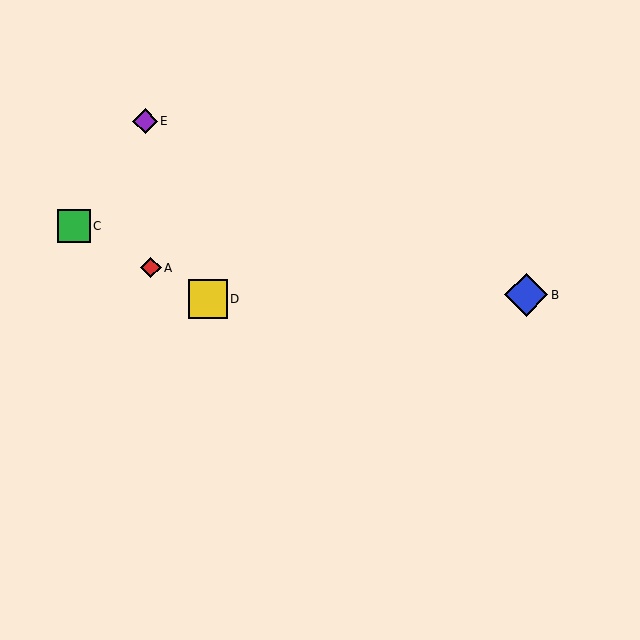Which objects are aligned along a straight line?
Objects A, C, D are aligned along a straight line.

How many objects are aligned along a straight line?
3 objects (A, C, D) are aligned along a straight line.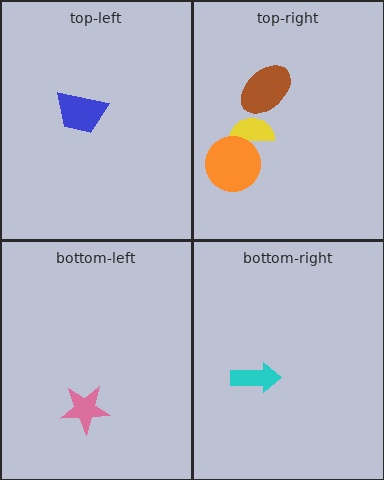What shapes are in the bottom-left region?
The pink star.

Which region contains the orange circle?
The top-right region.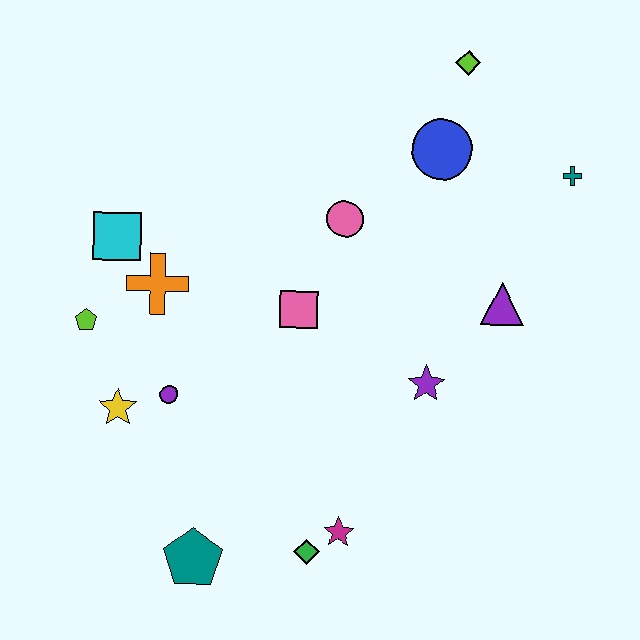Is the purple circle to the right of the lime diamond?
No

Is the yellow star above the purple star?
No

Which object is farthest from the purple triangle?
The lime pentagon is farthest from the purple triangle.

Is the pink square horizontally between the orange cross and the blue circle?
Yes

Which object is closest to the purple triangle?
The purple star is closest to the purple triangle.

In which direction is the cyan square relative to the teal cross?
The cyan square is to the left of the teal cross.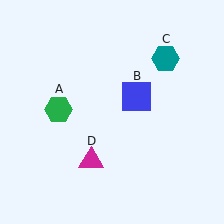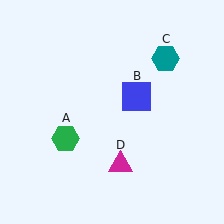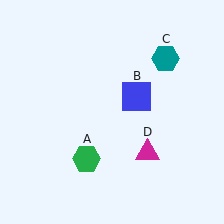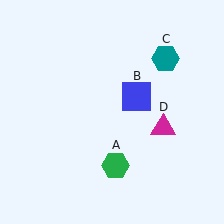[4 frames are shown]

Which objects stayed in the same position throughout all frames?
Blue square (object B) and teal hexagon (object C) remained stationary.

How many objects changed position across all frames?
2 objects changed position: green hexagon (object A), magenta triangle (object D).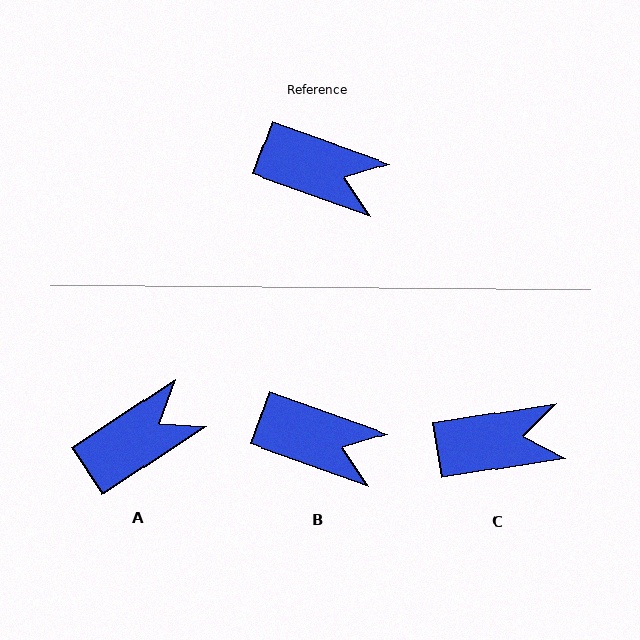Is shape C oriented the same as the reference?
No, it is off by about 29 degrees.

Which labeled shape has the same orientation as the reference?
B.